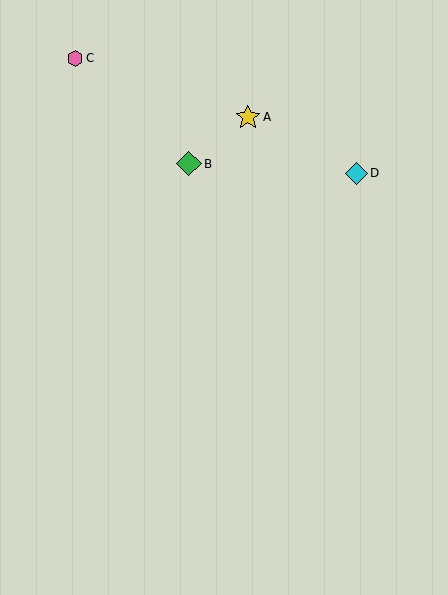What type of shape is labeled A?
Shape A is a yellow star.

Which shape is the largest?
The green diamond (labeled B) is the largest.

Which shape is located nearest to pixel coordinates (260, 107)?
The yellow star (labeled A) at (248, 117) is nearest to that location.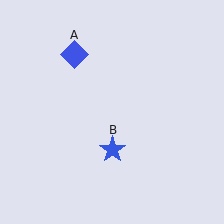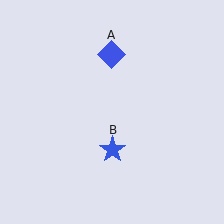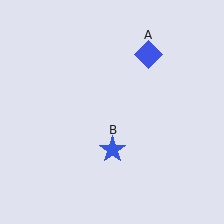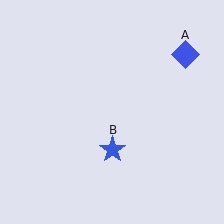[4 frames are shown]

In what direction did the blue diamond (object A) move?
The blue diamond (object A) moved right.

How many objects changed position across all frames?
1 object changed position: blue diamond (object A).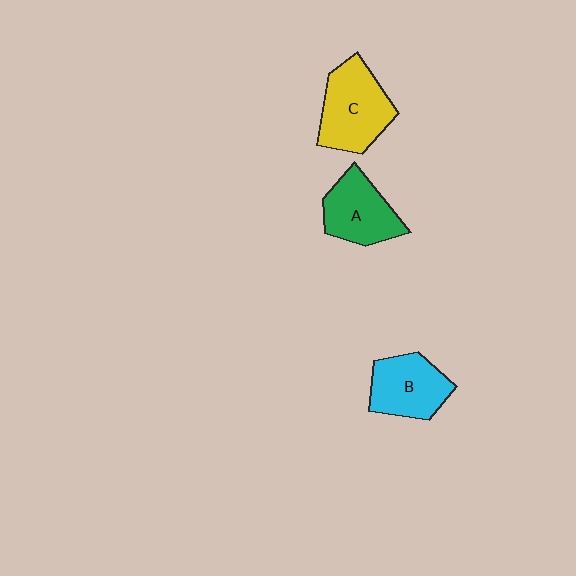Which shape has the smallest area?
Shape A (green).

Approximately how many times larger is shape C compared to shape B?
Approximately 1.2 times.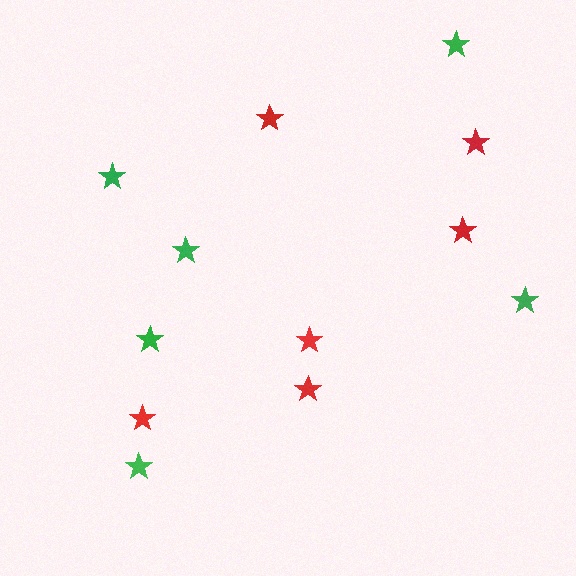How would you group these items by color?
There are 2 groups: one group of green stars (6) and one group of red stars (6).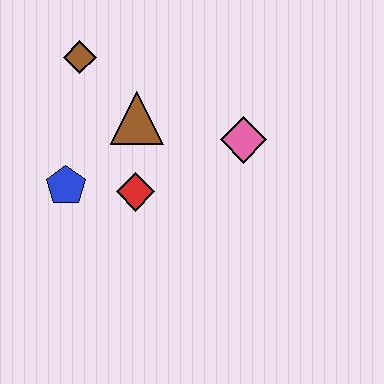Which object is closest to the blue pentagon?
The red diamond is closest to the blue pentagon.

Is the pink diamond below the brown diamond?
Yes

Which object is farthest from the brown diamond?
The pink diamond is farthest from the brown diamond.